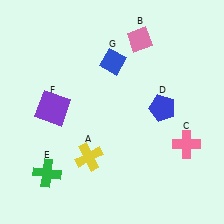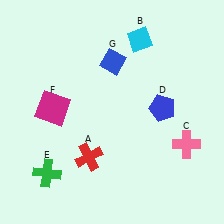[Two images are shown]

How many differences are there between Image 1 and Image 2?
There are 3 differences between the two images.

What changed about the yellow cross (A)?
In Image 1, A is yellow. In Image 2, it changed to red.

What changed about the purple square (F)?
In Image 1, F is purple. In Image 2, it changed to magenta.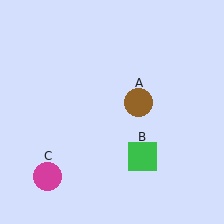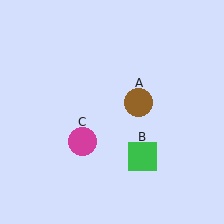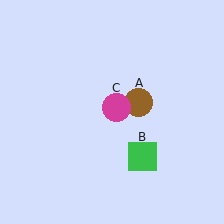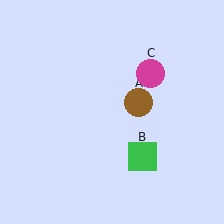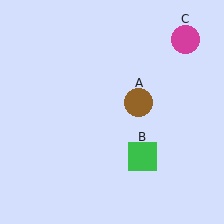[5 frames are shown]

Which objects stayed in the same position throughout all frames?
Brown circle (object A) and green square (object B) remained stationary.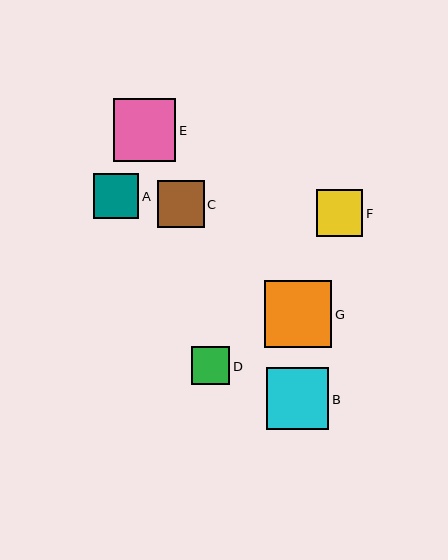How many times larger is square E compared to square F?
Square E is approximately 1.3 times the size of square F.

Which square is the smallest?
Square D is the smallest with a size of approximately 38 pixels.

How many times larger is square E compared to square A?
Square E is approximately 1.4 times the size of square A.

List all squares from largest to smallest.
From largest to smallest: G, E, B, F, C, A, D.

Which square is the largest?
Square G is the largest with a size of approximately 67 pixels.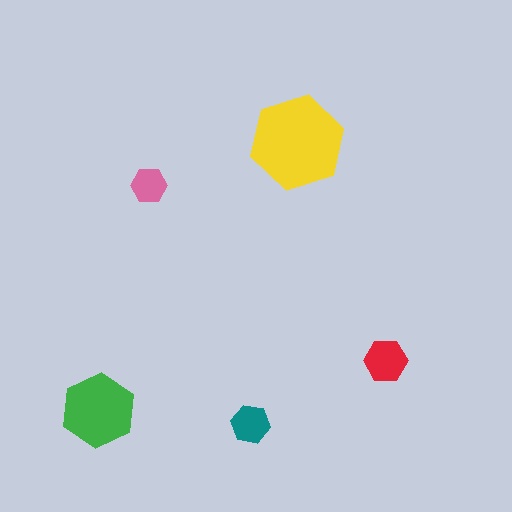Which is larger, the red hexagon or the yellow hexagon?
The yellow one.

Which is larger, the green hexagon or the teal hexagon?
The green one.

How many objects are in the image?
There are 5 objects in the image.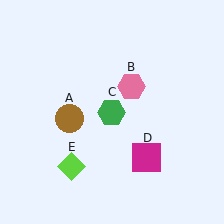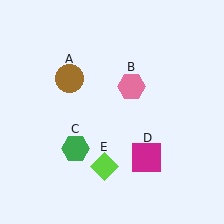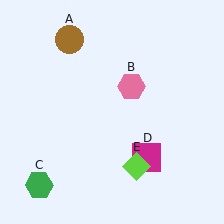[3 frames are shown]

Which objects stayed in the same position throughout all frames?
Pink hexagon (object B) and magenta square (object D) remained stationary.